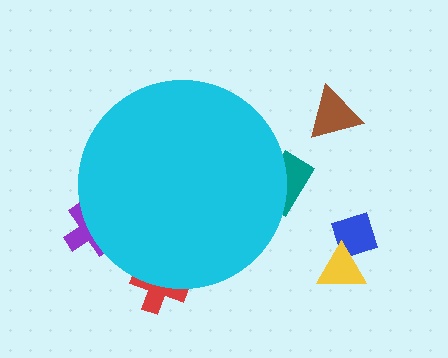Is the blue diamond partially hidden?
No, the blue diamond is fully visible.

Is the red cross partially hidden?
Yes, the red cross is partially hidden behind the cyan circle.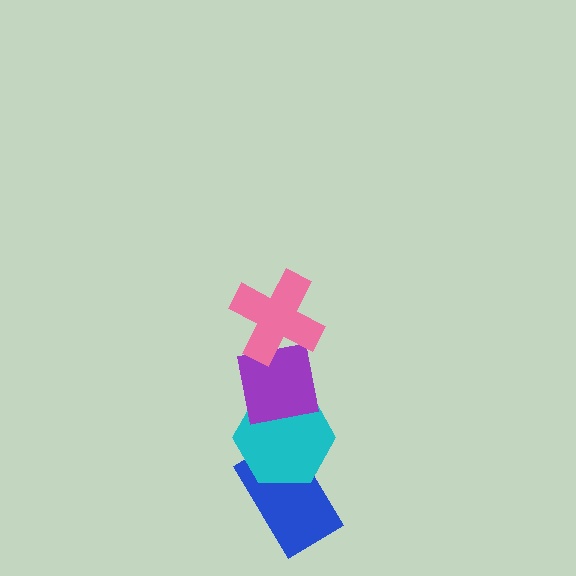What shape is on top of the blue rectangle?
The cyan hexagon is on top of the blue rectangle.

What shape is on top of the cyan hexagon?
The purple square is on top of the cyan hexagon.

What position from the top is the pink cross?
The pink cross is 1st from the top.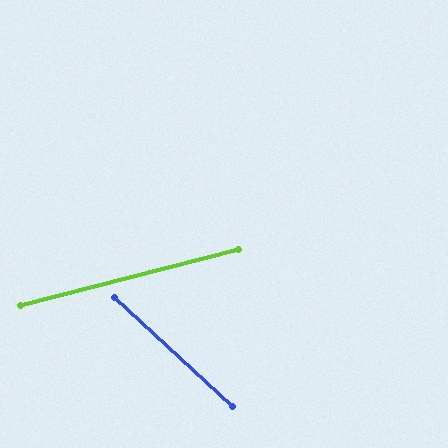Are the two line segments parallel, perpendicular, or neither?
Neither parallel nor perpendicular — they differ by about 57°.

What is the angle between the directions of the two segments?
Approximately 57 degrees.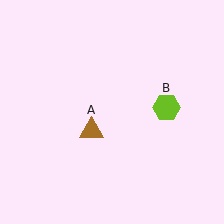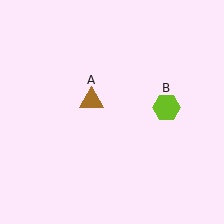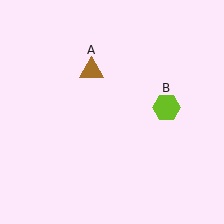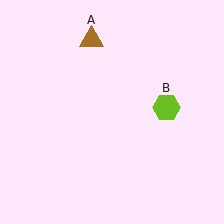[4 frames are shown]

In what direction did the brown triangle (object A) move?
The brown triangle (object A) moved up.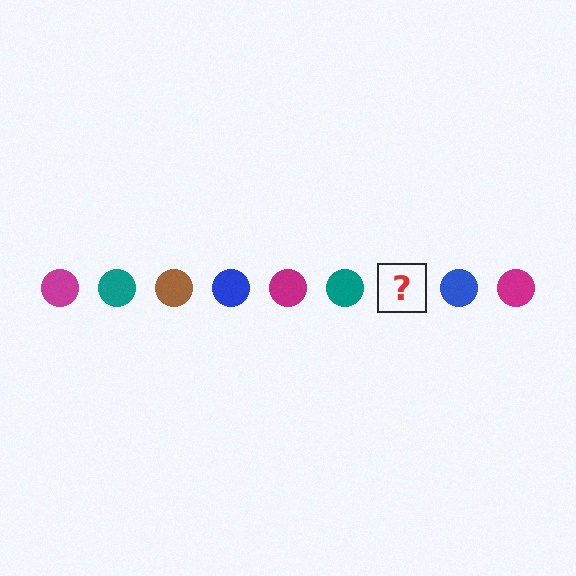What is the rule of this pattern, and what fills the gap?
The rule is that the pattern cycles through magenta, teal, brown, blue circles. The gap should be filled with a brown circle.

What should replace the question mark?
The question mark should be replaced with a brown circle.